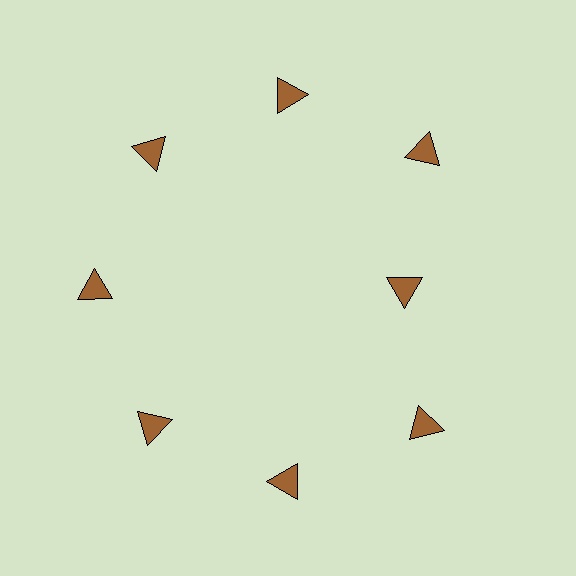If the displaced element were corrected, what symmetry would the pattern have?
It would have 8-fold rotational symmetry — the pattern would map onto itself every 45 degrees.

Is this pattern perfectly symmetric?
No. The 8 brown triangles are arranged in a ring, but one element near the 3 o'clock position is pulled inward toward the center, breaking the 8-fold rotational symmetry.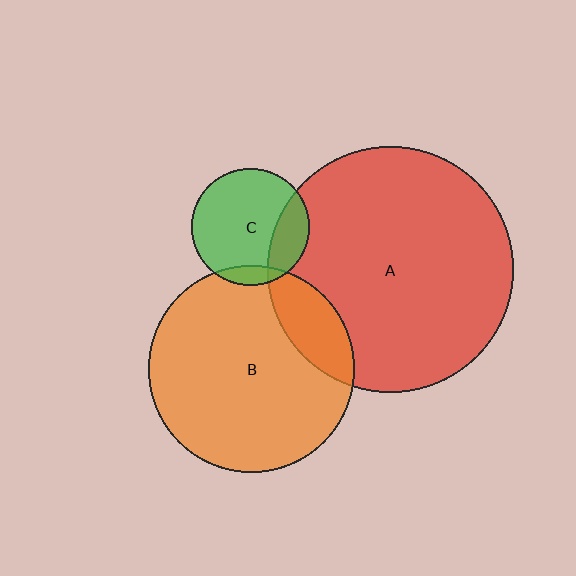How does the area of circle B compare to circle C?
Approximately 3.1 times.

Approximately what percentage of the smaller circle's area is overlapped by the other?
Approximately 20%.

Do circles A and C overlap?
Yes.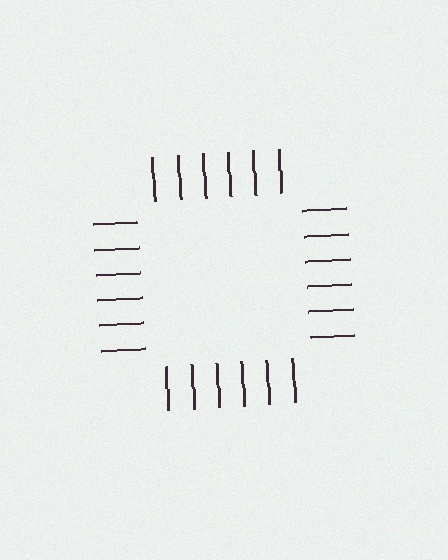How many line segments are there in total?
24 — 6 along each of the 4 edges.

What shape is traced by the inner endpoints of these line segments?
An illusory square — the line segments terminate on its edges but no continuous stroke is drawn.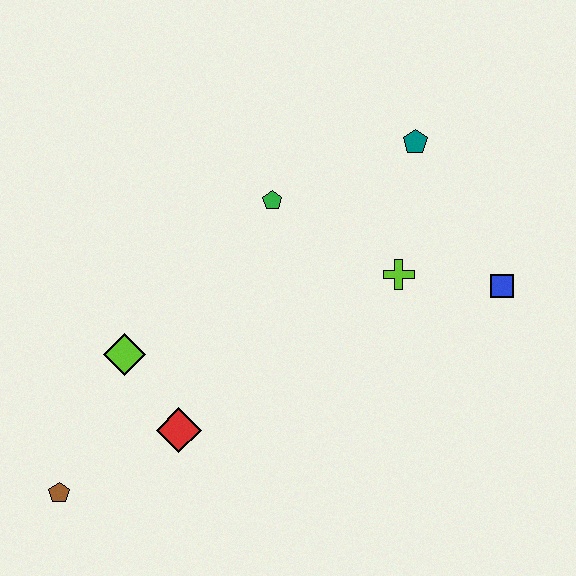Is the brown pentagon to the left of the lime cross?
Yes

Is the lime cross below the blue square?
No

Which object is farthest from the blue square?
The brown pentagon is farthest from the blue square.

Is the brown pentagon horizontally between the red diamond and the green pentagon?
No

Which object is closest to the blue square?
The lime cross is closest to the blue square.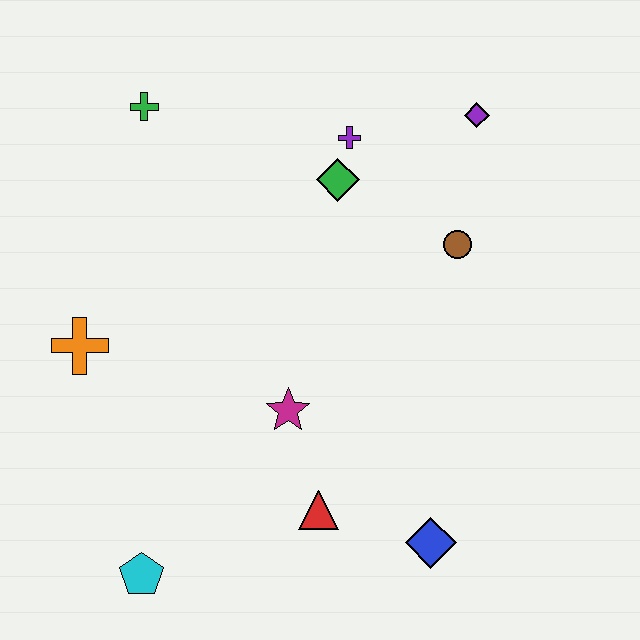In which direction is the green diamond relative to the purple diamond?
The green diamond is to the left of the purple diamond.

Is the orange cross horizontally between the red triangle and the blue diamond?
No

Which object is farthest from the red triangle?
The green cross is farthest from the red triangle.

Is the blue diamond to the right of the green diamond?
Yes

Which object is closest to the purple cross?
The green diamond is closest to the purple cross.